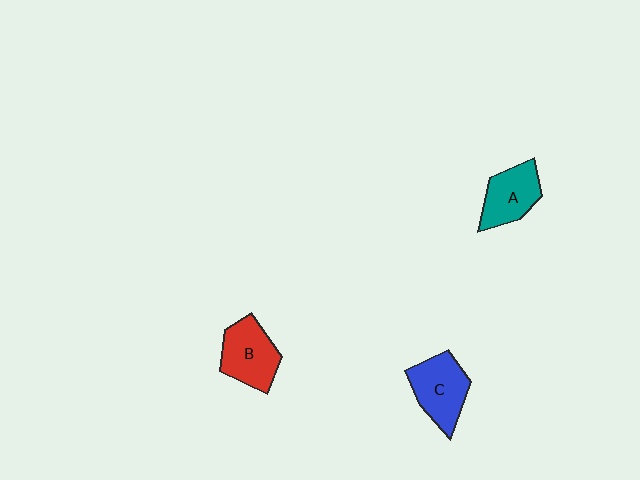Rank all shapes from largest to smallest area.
From largest to smallest: C (blue), B (red), A (teal).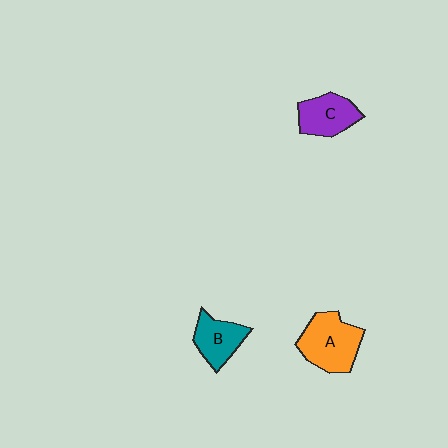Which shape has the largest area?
Shape A (orange).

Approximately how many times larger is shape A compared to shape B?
Approximately 1.5 times.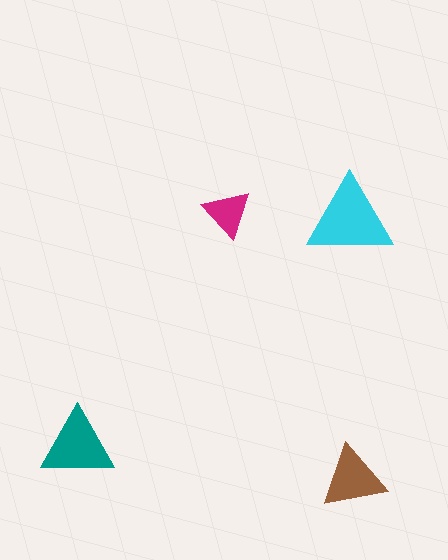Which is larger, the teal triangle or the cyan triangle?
The cyan one.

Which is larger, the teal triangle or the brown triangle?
The teal one.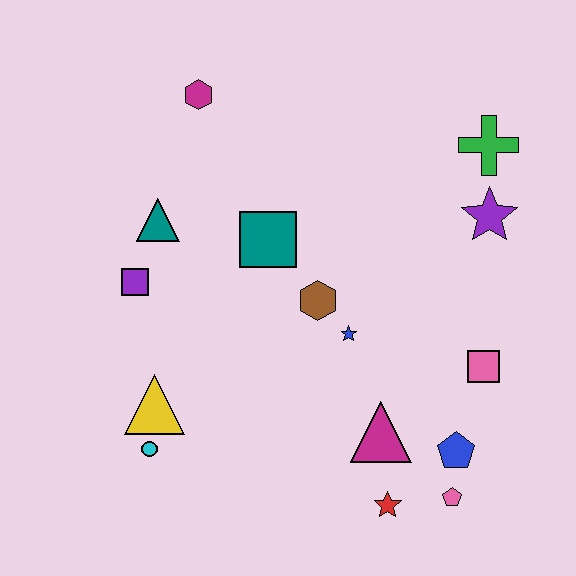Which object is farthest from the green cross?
The cyan circle is farthest from the green cross.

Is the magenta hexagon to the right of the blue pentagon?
No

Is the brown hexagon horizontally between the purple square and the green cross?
Yes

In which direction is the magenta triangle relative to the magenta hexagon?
The magenta triangle is below the magenta hexagon.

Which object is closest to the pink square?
The blue pentagon is closest to the pink square.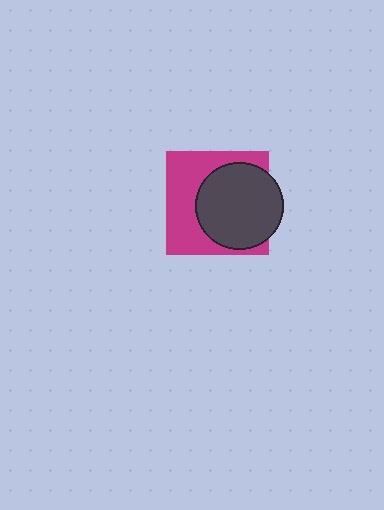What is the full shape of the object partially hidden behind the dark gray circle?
The partially hidden object is a magenta square.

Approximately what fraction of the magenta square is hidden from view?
Roughly 51% of the magenta square is hidden behind the dark gray circle.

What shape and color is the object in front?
The object in front is a dark gray circle.